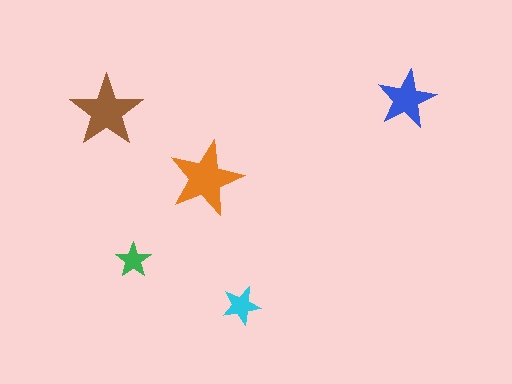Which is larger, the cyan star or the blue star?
The blue one.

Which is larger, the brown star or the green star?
The brown one.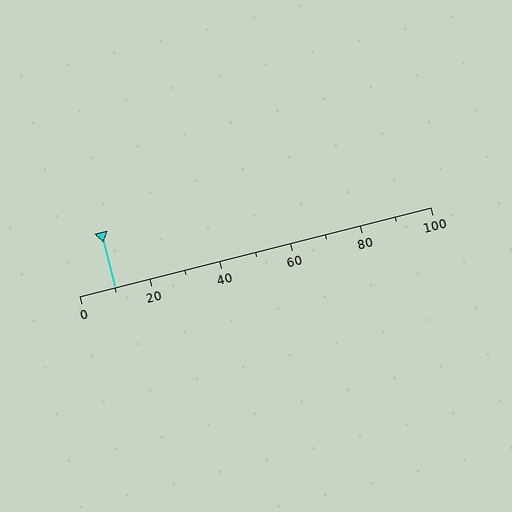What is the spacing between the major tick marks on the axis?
The major ticks are spaced 20 apart.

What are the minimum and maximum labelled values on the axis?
The axis runs from 0 to 100.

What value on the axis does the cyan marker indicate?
The marker indicates approximately 10.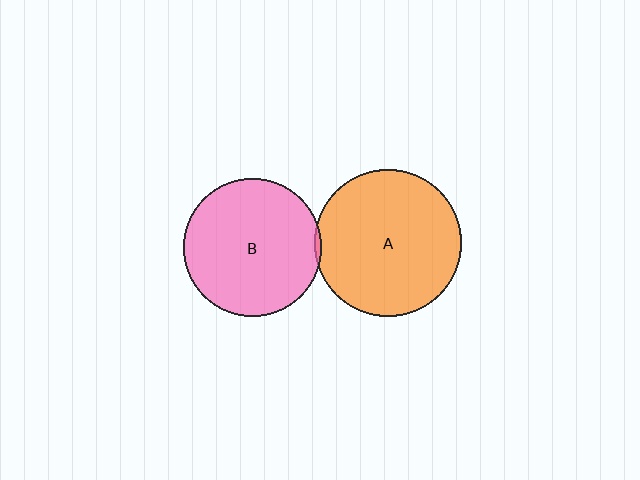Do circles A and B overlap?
Yes.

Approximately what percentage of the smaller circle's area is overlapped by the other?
Approximately 5%.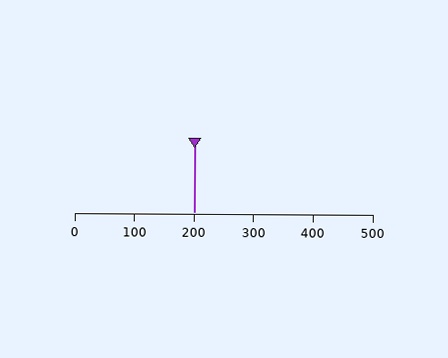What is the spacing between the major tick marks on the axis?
The major ticks are spaced 100 apart.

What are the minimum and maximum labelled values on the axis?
The axis runs from 0 to 500.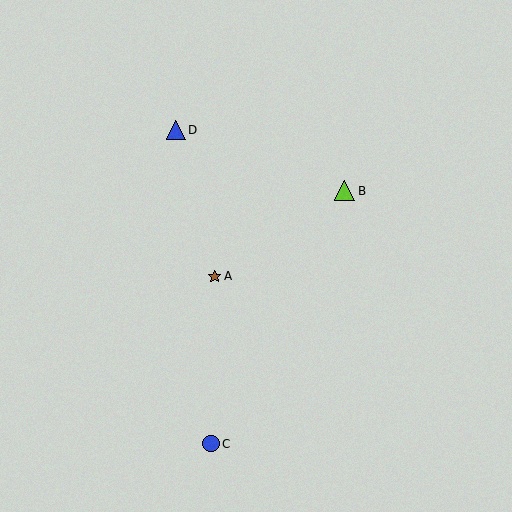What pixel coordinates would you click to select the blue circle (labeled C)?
Click at (211, 444) to select the blue circle C.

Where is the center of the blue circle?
The center of the blue circle is at (211, 444).